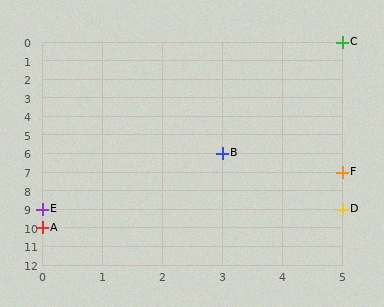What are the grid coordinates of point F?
Point F is at grid coordinates (5, 7).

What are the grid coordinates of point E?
Point E is at grid coordinates (0, 9).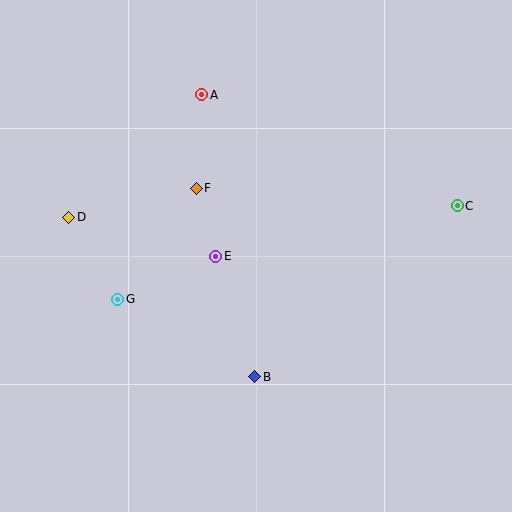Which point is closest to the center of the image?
Point E at (216, 256) is closest to the center.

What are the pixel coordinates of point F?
Point F is at (196, 188).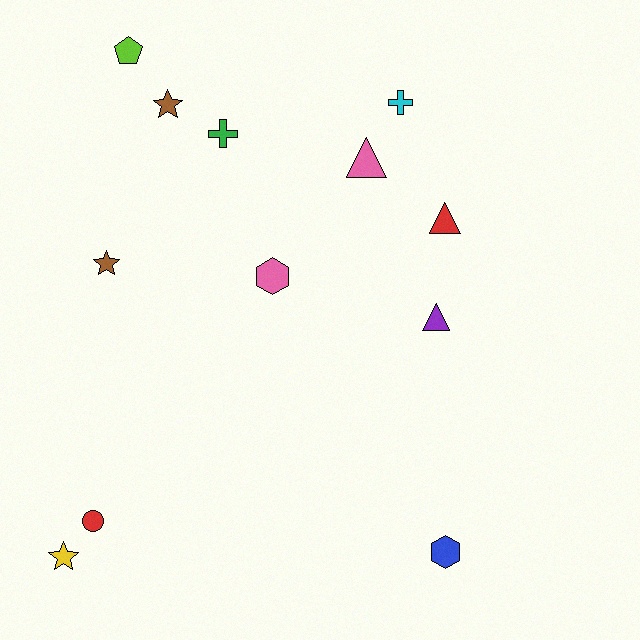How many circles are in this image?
There is 1 circle.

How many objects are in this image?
There are 12 objects.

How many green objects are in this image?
There is 1 green object.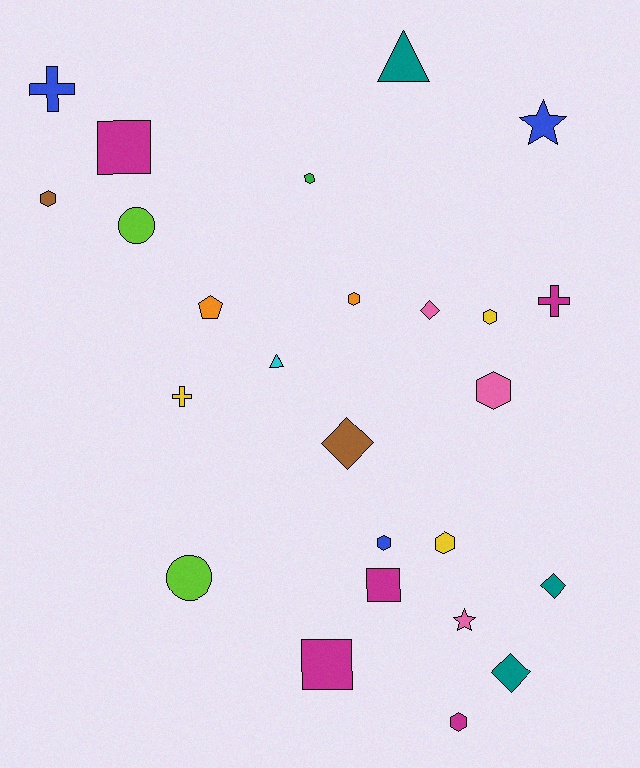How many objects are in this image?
There are 25 objects.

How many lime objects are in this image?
There are 2 lime objects.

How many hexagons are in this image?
There are 8 hexagons.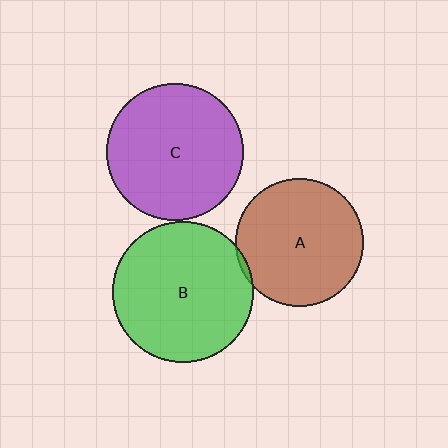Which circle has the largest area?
Circle B (green).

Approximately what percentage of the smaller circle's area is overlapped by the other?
Approximately 5%.